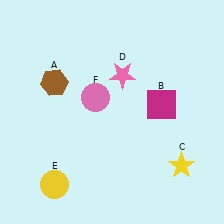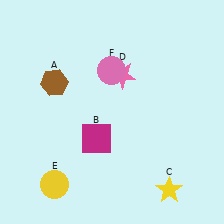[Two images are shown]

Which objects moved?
The objects that moved are: the magenta square (B), the yellow star (C), the pink circle (F).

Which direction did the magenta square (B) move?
The magenta square (B) moved left.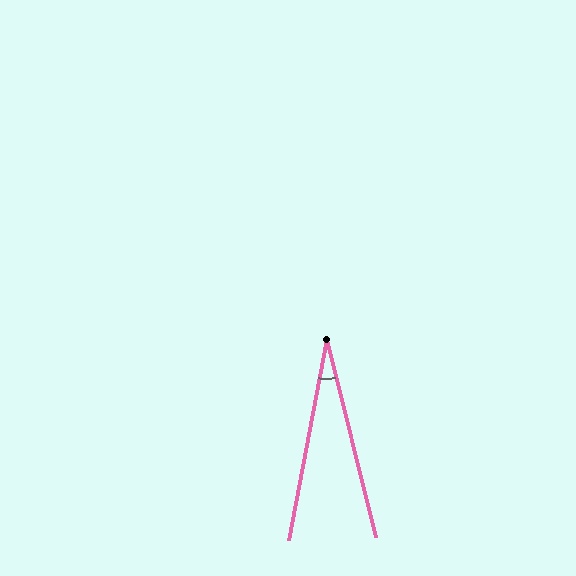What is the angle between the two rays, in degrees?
Approximately 25 degrees.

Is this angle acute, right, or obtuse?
It is acute.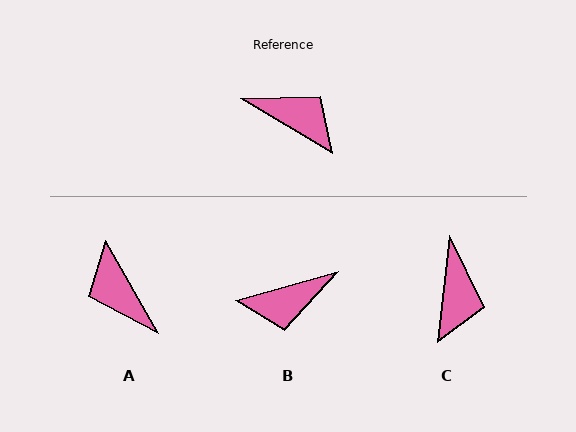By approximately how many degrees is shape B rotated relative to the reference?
Approximately 133 degrees clockwise.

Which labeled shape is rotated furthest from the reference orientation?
A, about 151 degrees away.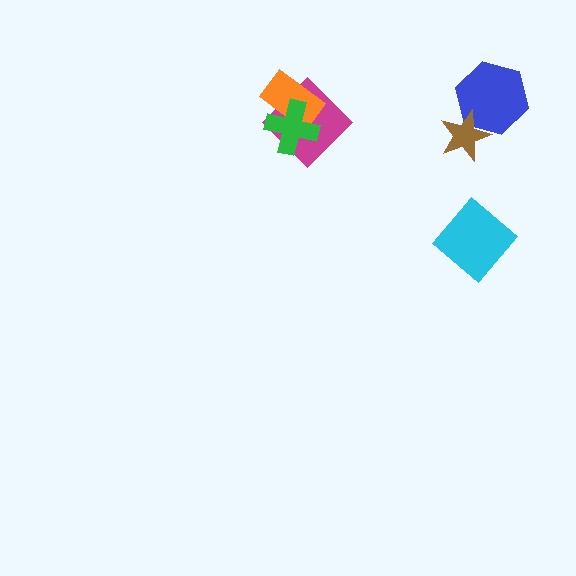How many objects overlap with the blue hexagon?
1 object overlaps with the blue hexagon.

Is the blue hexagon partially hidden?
Yes, it is partially covered by another shape.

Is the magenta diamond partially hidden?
Yes, it is partially covered by another shape.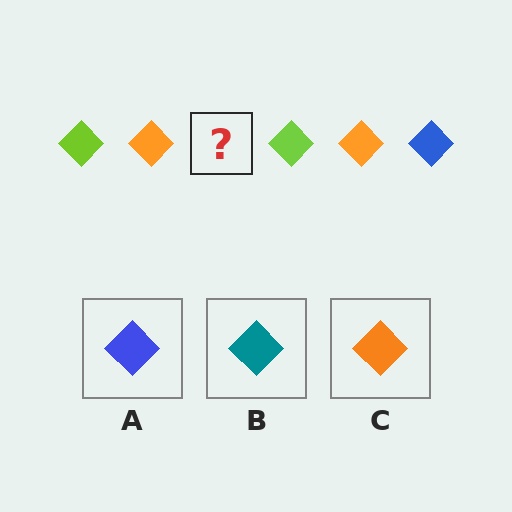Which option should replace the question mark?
Option A.